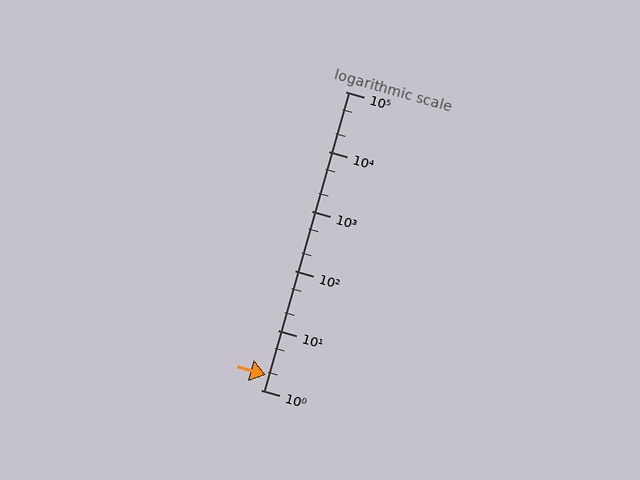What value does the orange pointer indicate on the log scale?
The pointer indicates approximately 1.8.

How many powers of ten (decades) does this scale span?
The scale spans 5 decades, from 1 to 100000.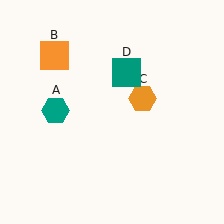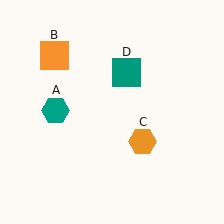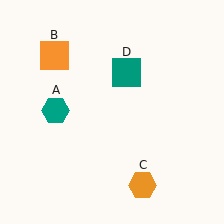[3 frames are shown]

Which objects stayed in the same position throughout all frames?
Teal hexagon (object A) and orange square (object B) and teal square (object D) remained stationary.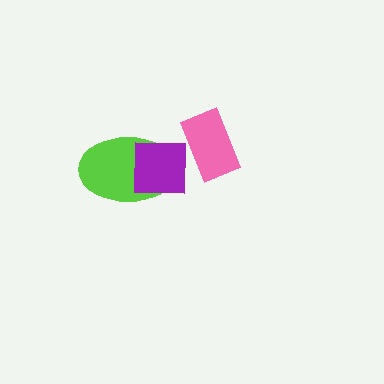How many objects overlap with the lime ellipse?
1 object overlaps with the lime ellipse.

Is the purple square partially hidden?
Yes, it is partially covered by another shape.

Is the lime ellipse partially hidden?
Yes, it is partially covered by another shape.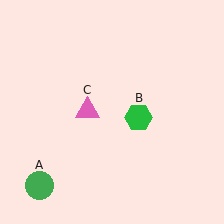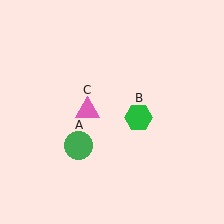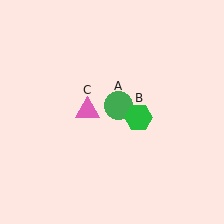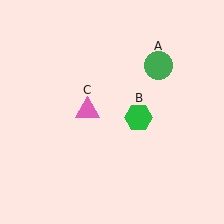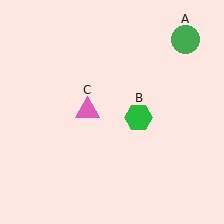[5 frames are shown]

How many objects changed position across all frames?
1 object changed position: green circle (object A).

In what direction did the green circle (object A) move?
The green circle (object A) moved up and to the right.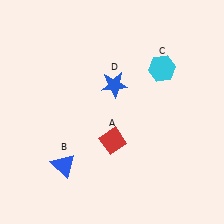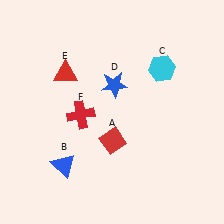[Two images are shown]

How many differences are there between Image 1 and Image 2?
There are 2 differences between the two images.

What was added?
A red triangle (E), a red cross (F) were added in Image 2.